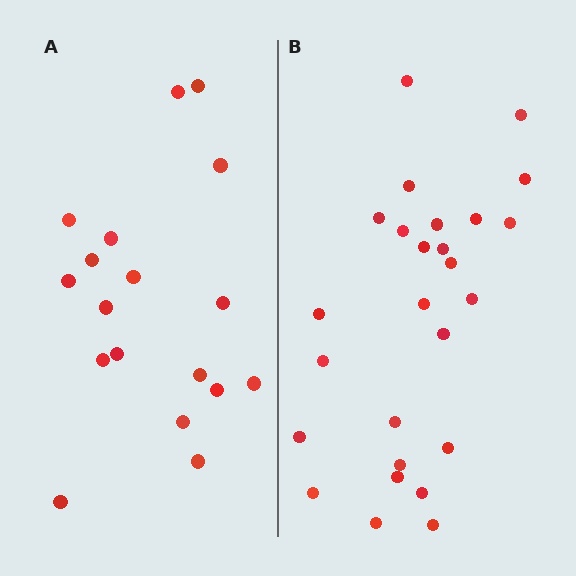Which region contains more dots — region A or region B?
Region B (the right region) has more dots.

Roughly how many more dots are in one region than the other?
Region B has roughly 8 or so more dots than region A.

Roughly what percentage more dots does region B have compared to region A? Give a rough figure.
About 45% more.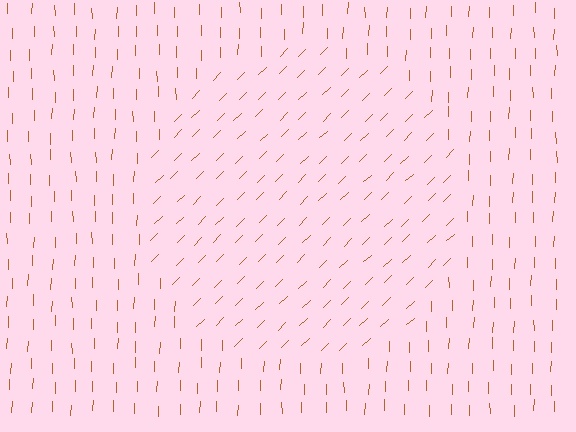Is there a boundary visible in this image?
Yes, there is a texture boundary formed by a change in line orientation.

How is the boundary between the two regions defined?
The boundary is defined purely by a change in line orientation (approximately 45 degrees difference). All lines are the same color and thickness.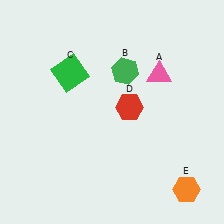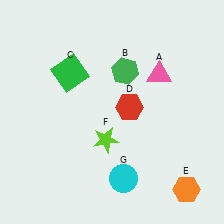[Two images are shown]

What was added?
A lime star (F), a cyan circle (G) were added in Image 2.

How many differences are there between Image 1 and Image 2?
There are 2 differences between the two images.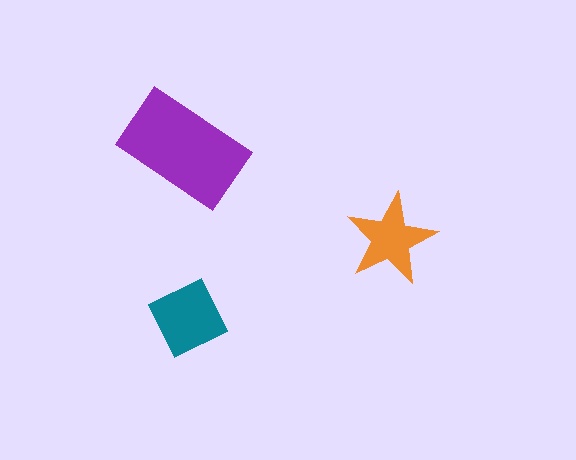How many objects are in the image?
There are 3 objects in the image.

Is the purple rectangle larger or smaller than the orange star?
Larger.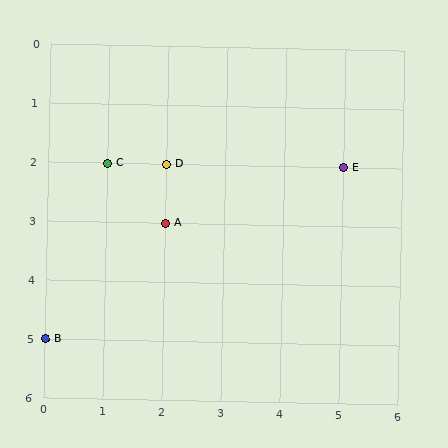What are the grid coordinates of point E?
Point E is at grid coordinates (5, 2).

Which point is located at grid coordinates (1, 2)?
Point C is at (1, 2).